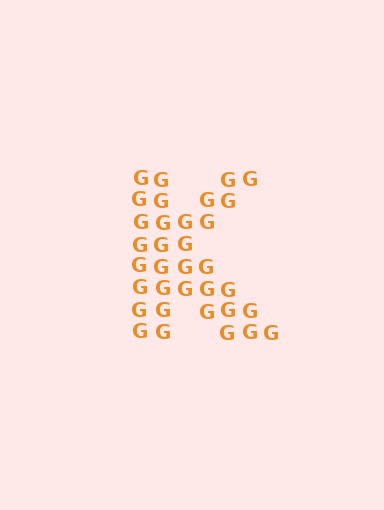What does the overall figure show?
The overall figure shows the letter K.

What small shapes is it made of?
It is made of small letter G's.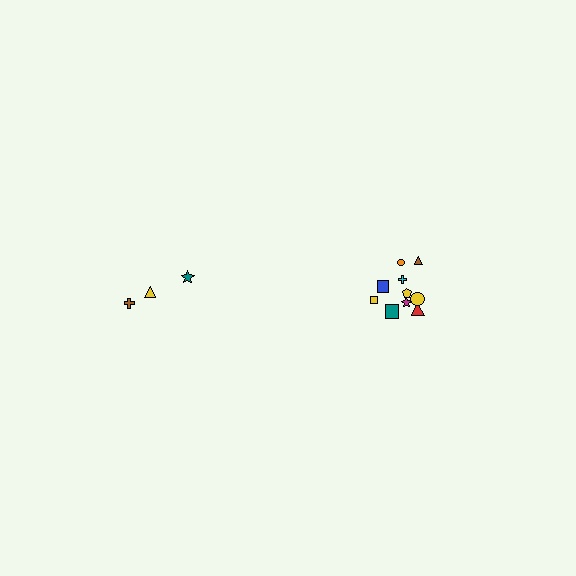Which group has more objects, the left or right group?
The right group.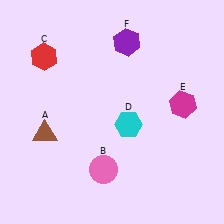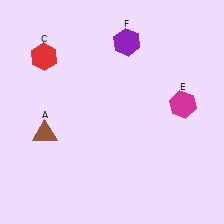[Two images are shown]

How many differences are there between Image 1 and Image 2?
There are 2 differences between the two images.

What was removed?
The cyan hexagon (D), the pink circle (B) were removed in Image 2.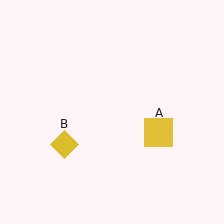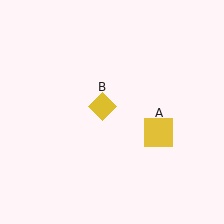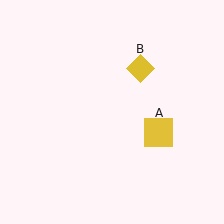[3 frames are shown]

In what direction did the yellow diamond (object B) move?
The yellow diamond (object B) moved up and to the right.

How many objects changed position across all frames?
1 object changed position: yellow diamond (object B).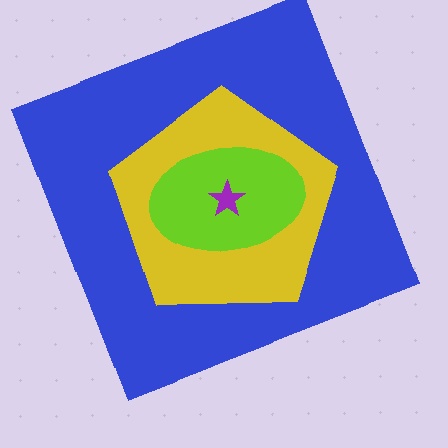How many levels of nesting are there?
4.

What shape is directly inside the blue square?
The yellow pentagon.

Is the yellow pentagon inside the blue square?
Yes.